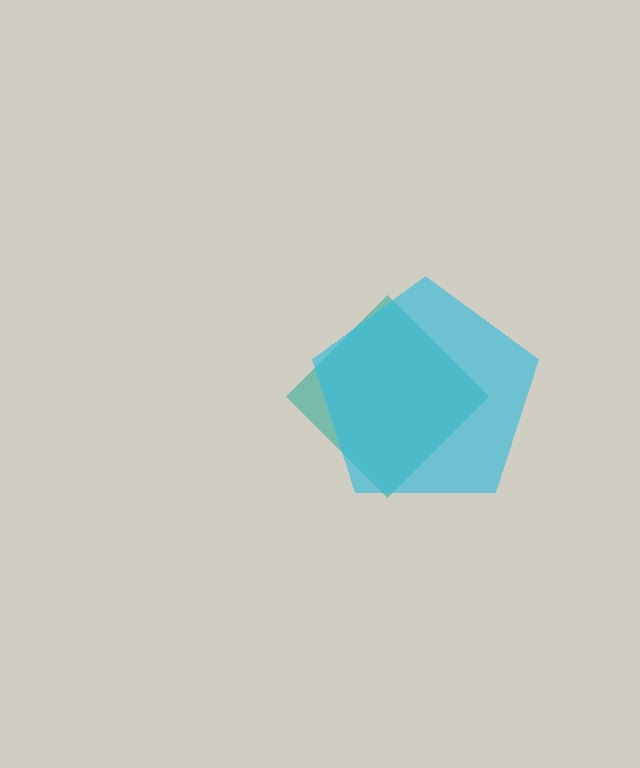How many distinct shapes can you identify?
There are 2 distinct shapes: a teal diamond, a cyan pentagon.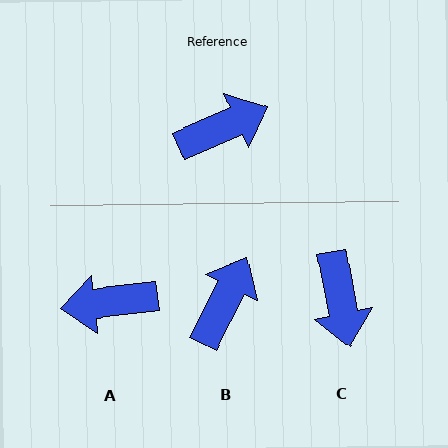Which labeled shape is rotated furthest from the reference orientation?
A, about 163 degrees away.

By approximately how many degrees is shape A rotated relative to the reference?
Approximately 163 degrees counter-clockwise.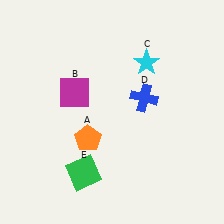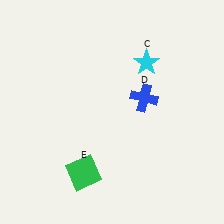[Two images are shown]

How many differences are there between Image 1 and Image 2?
There are 2 differences between the two images.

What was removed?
The orange pentagon (A), the magenta square (B) were removed in Image 2.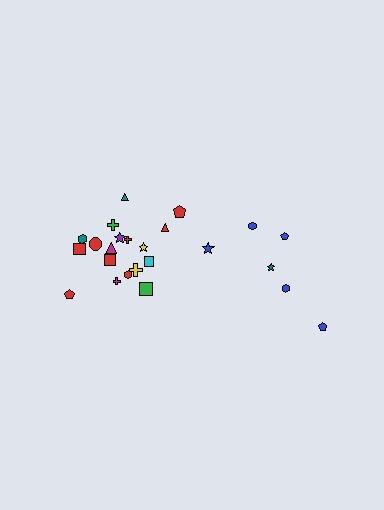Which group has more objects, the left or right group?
The left group.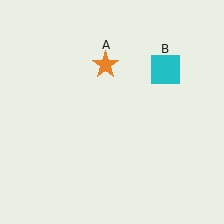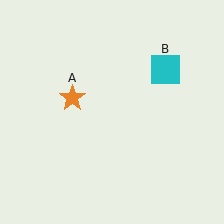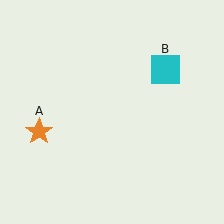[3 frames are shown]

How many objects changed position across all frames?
1 object changed position: orange star (object A).